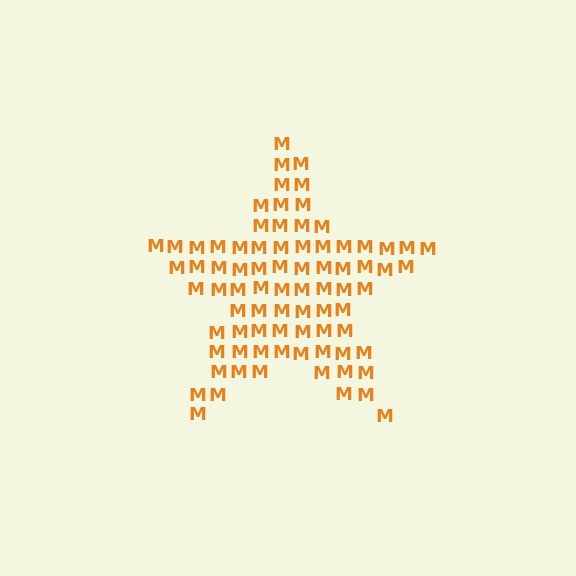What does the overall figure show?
The overall figure shows a star.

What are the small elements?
The small elements are letter M's.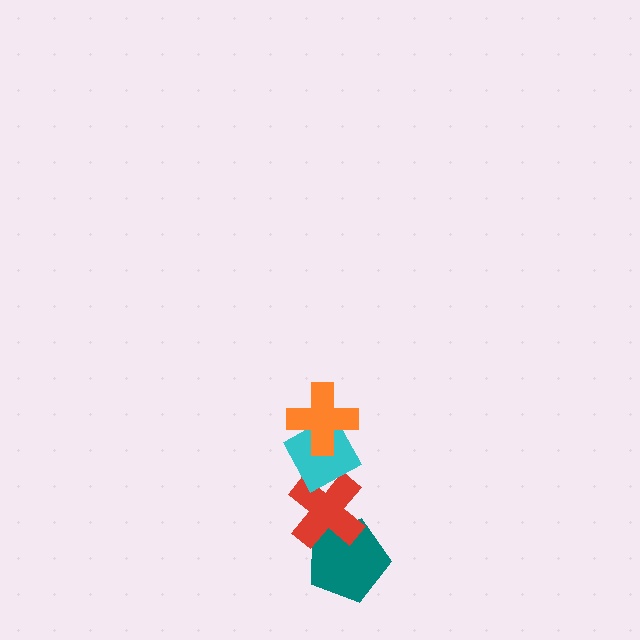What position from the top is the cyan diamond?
The cyan diamond is 2nd from the top.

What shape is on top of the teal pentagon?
The red cross is on top of the teal pentagon.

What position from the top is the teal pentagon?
The teal pentagon is 4th from the top.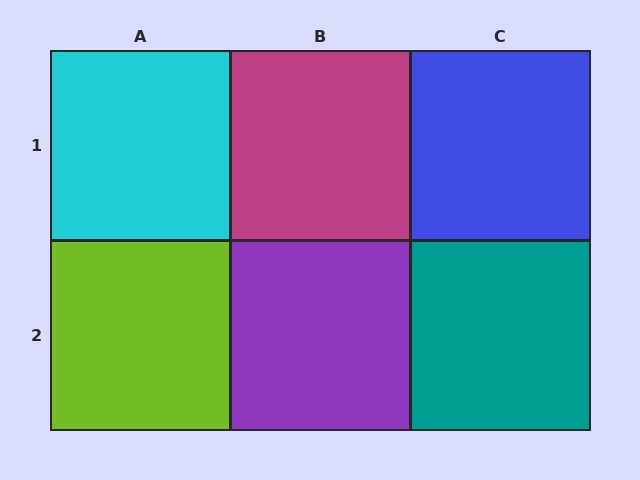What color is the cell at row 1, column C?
Blue.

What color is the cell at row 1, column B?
Magenta.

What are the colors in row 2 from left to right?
Lime, purple, teal.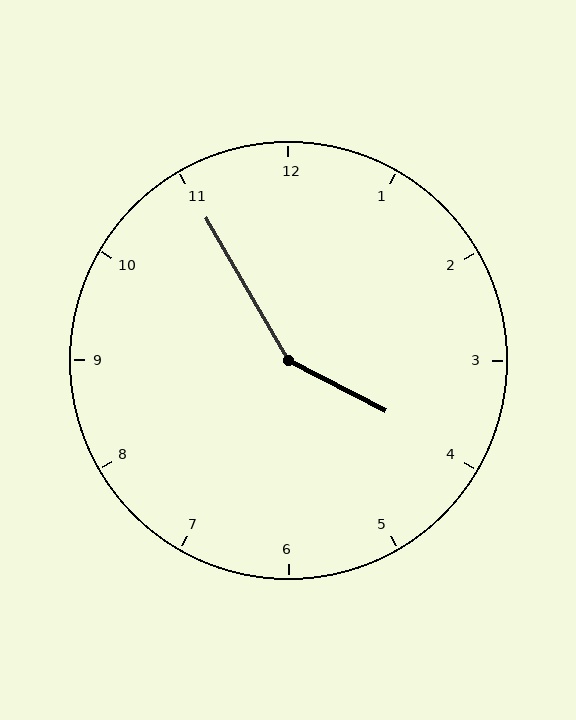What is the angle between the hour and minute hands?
Approximately 148 degrees.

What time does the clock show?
3:55.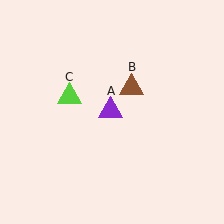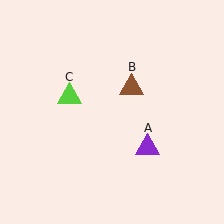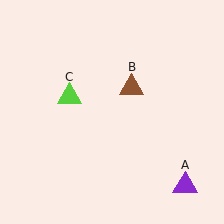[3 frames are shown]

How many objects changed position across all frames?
1 object changed position: purple triangle (object A).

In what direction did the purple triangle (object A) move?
The purple triangle (object A) moved down and to the right.